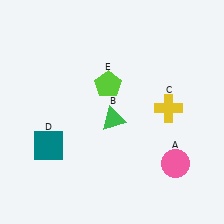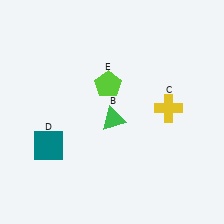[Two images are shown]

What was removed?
The pink circle (A) was removed in Image 2.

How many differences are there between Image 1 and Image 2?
There is 1 difference between the two images.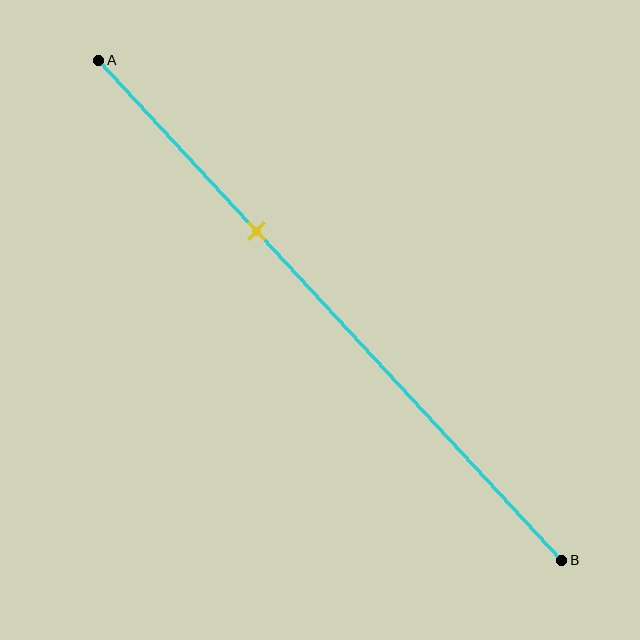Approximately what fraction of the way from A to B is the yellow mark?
The yellow mark is approximately 35% of the way from A to B.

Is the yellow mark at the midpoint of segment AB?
No, the mark is at about 35% from A, not at the 50% midpoint.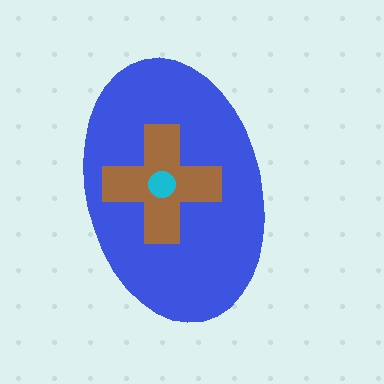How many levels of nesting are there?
3.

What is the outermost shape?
The blue ellipse.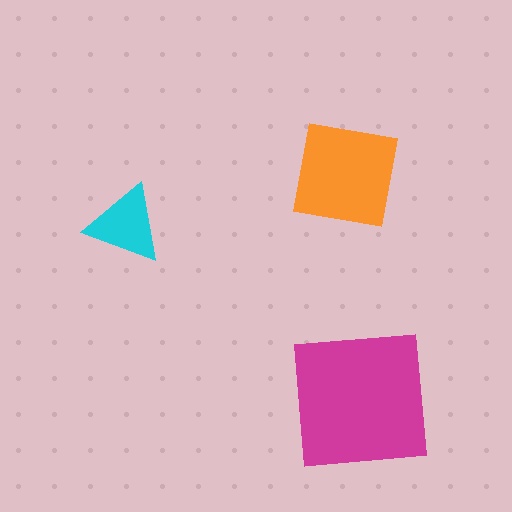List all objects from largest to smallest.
The magenta square, the orange square, the cyan triangle.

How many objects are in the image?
There are 3 objects in the image.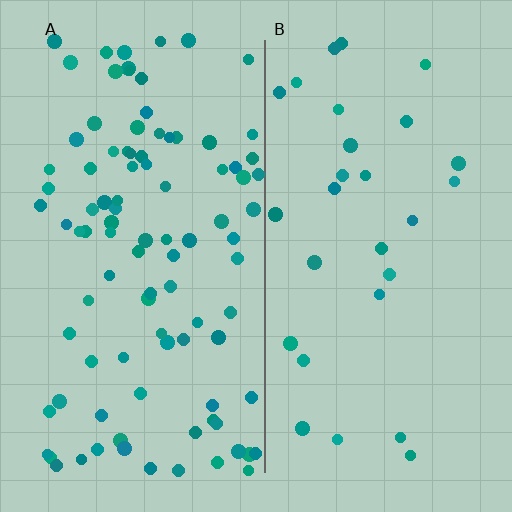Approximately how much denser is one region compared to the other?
Approximately 3.4× — region A over region B.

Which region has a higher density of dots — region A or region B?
A (the left).